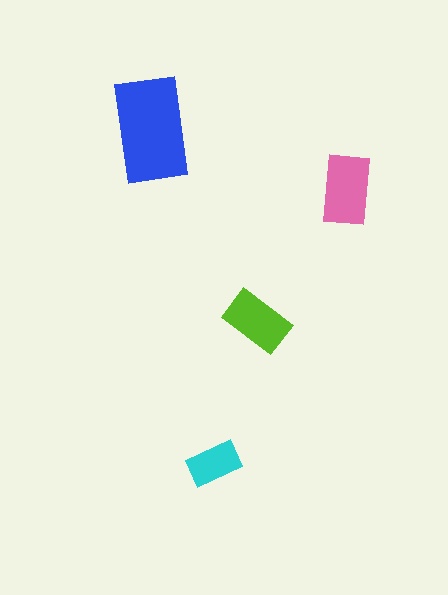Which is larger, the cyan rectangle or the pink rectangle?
The pink one.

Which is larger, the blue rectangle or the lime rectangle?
The blue one.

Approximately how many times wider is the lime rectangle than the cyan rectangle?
About 1.5 times wider.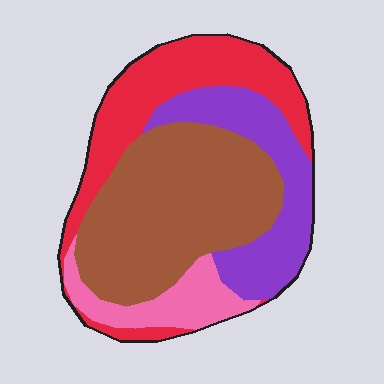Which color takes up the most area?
Brown, at roughly 40%.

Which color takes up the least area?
Pink, at roughly 10%.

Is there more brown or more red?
Brown.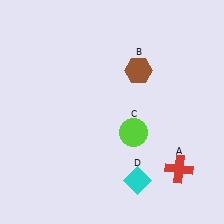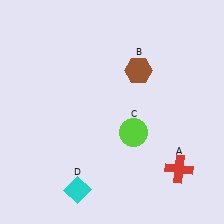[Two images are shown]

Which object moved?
The cyan diamond (D) moved left.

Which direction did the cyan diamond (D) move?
The cyan diamond (D) moved left.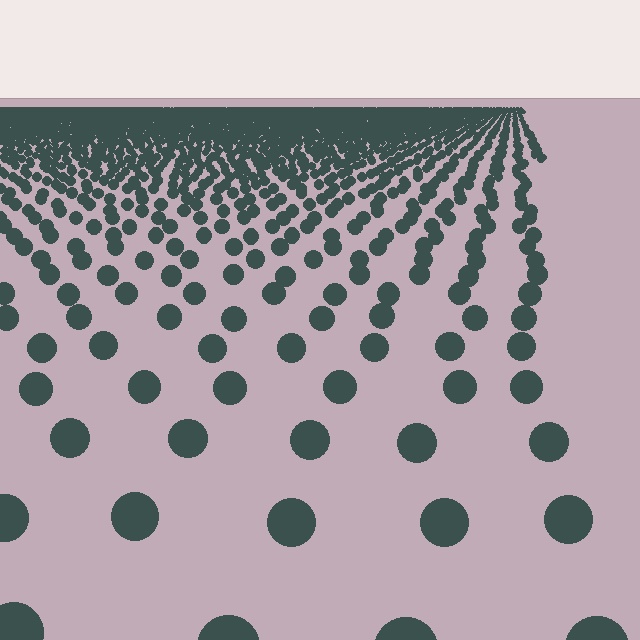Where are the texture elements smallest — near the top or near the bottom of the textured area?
Near the top.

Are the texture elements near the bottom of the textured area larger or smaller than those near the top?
Larger. Near the bottom, elements are closer to the viewer and appear at a bigger on-screen size.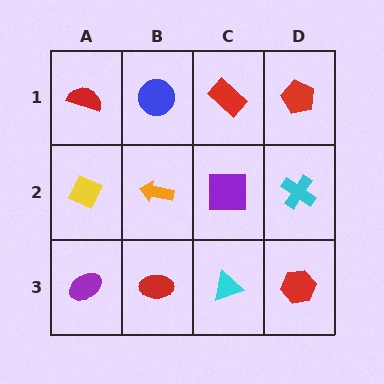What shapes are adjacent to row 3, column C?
A purple square (row 2, column C), a red ellipse (row 3, column B), a red hexagon (row 3, column D).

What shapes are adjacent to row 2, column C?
A red rectangle (row 1, column C), a cyan triangle (row 3, column C), an orange arrow (row 2, column B), a cyan cross (row 2, column D).